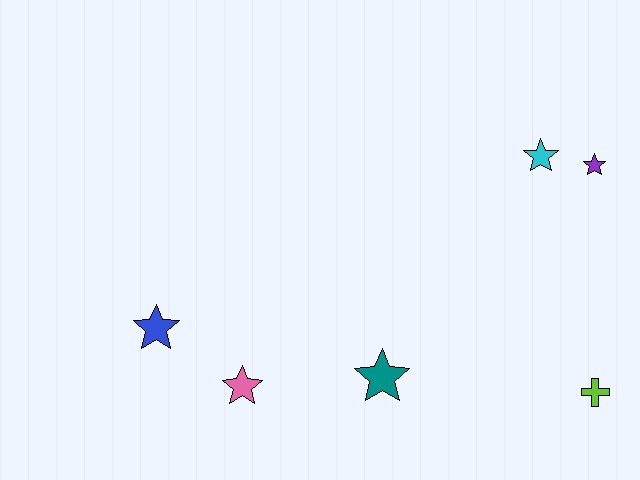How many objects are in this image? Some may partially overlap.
There are 6 objects.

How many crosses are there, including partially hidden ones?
There is 1 cross.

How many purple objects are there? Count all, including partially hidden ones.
There is 1 purple object.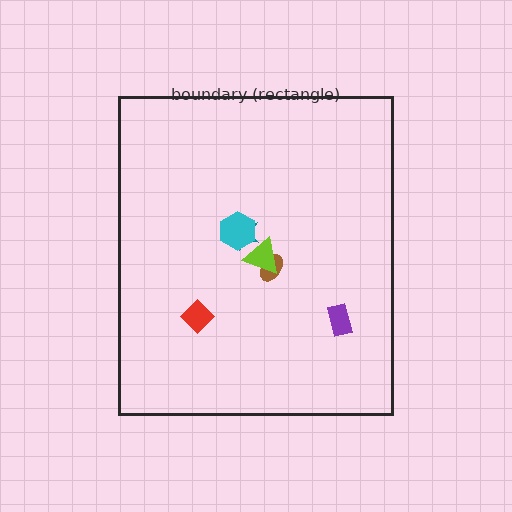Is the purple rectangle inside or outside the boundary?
Inside.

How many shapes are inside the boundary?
6 inside, 0 outside.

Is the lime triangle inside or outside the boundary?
Inside.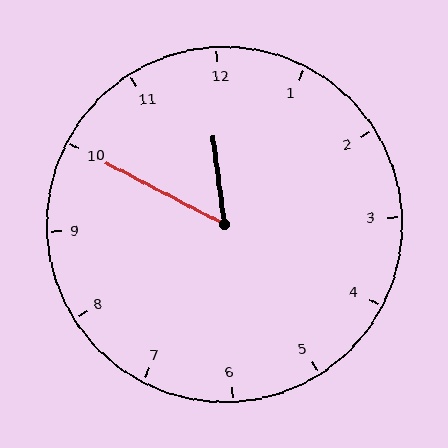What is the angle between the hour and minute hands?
Approximately 55 degrees.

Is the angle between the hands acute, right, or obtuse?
It is acute.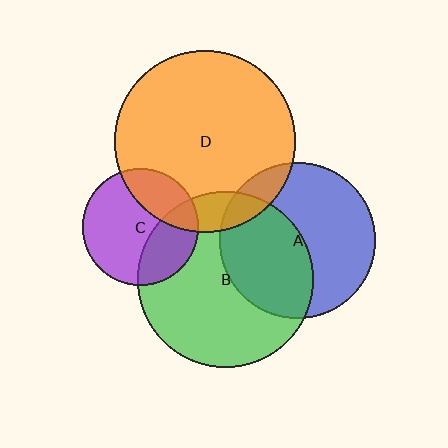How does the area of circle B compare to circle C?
Approximately 2.3 times.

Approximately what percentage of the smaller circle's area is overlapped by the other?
Approximately 10%.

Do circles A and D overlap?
Yes.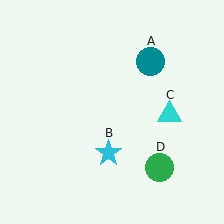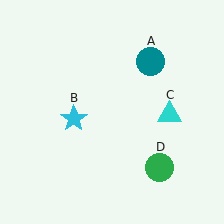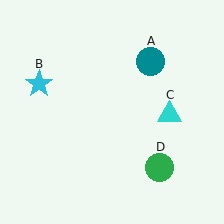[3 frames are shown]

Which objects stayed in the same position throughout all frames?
Teal circle (object A) and cyan triangle (object C) and green circle (object D) remained stationary.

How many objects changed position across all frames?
1 object changed position: cyan star (object B).